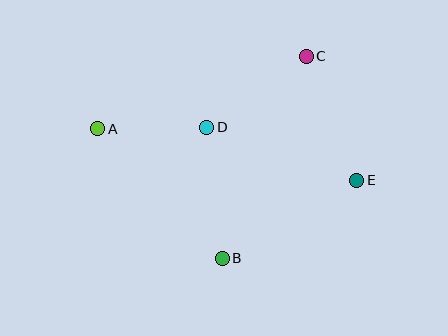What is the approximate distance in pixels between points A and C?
The distance between A and C is approximately 221 pixels.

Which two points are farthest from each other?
Points A and E are farthest from each other.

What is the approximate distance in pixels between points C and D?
The distance between C and D is approximately 123 pixels.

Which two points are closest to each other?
Points A and D are closest to each other.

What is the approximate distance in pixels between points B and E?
The distance between B and E is approximately 156 pixels.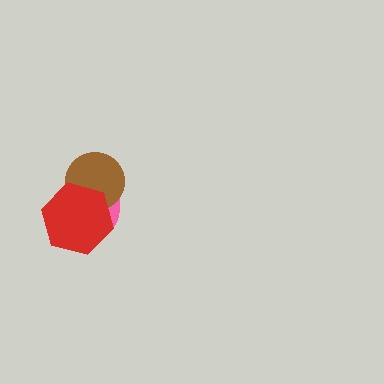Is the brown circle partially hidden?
Yes, it is partially covered by another shape.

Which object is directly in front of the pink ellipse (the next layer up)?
The brown circle is directly in front of the pink ellipse.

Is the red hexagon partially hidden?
No, no other shape covers it.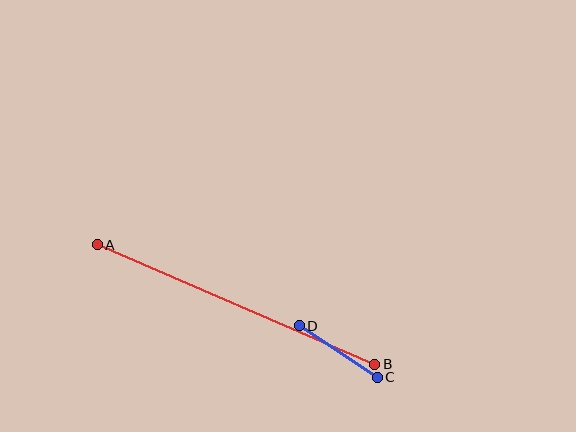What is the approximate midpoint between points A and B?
The midpoint is at approximately (236, 305) pixels.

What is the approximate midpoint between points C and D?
The midpoint is at approximately (338, 352) pixels.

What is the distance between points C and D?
The distance is approximately 94 pixels.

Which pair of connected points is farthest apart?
Points A and B are farthest apart.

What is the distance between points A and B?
The distance is approximately 302 pixels.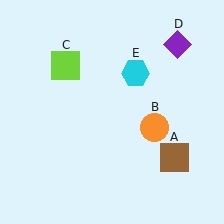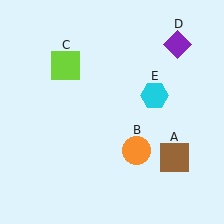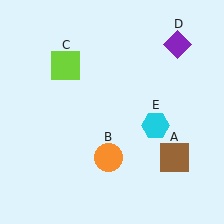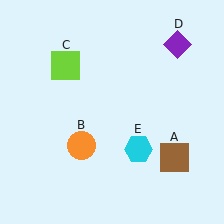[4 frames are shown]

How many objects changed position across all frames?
2 objects changed position: orange circle (object B), cyan hexagon (object E).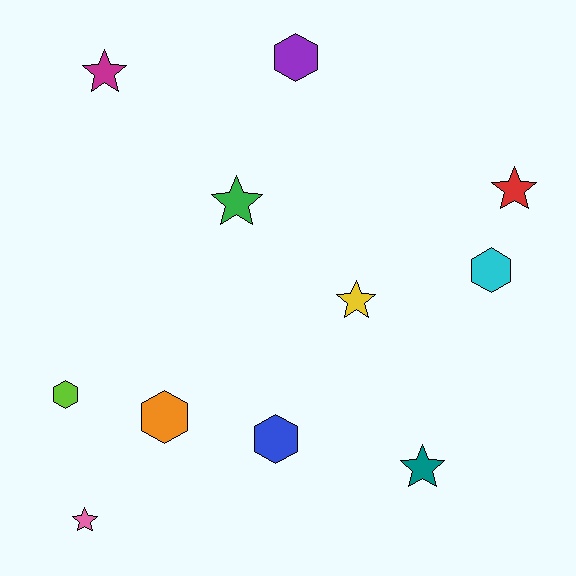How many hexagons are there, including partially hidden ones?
There are 5 hexagons.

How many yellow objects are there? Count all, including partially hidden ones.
There is 1 yellow object.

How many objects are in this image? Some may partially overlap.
There are 11 objects.